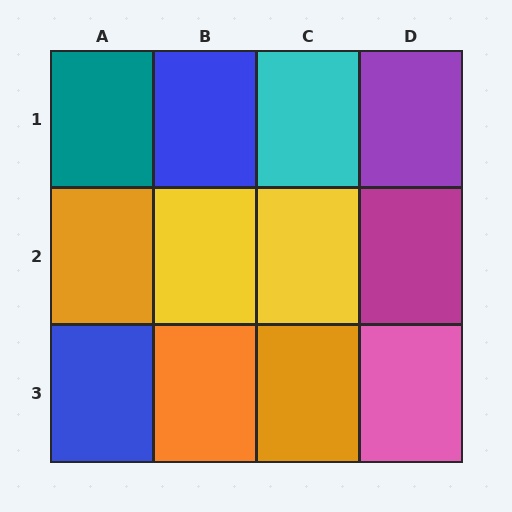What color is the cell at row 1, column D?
Purple.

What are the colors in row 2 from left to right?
Orange, yellow, yellow, magenta.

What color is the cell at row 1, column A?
Teal.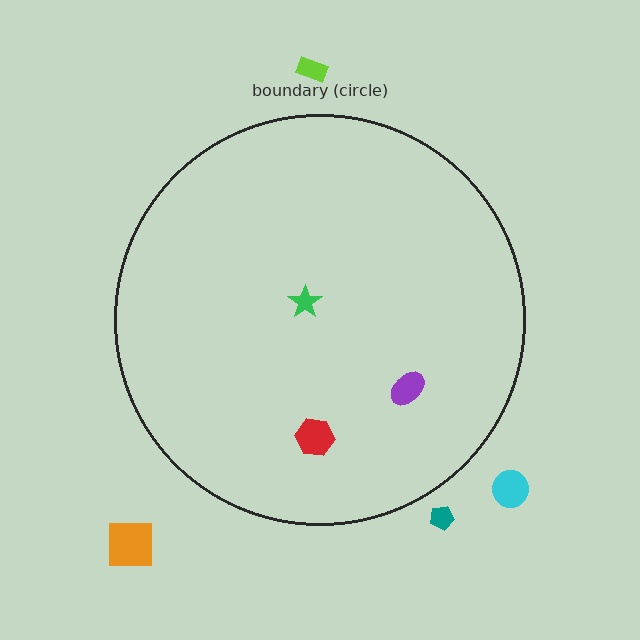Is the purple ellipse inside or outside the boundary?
Inside.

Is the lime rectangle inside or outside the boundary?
Outside.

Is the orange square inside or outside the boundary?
Outside.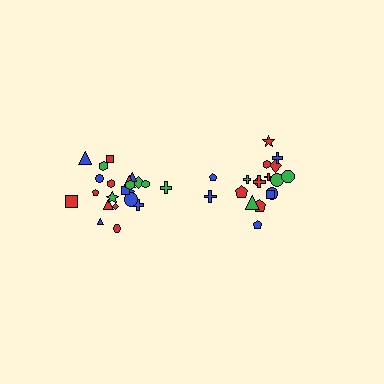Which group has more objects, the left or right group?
The left group.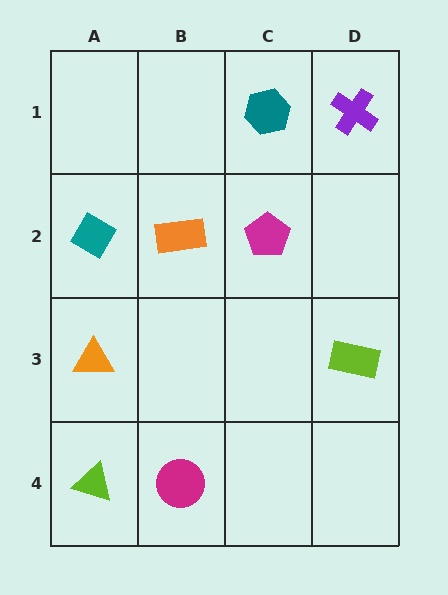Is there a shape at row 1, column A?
No, that cell is empty.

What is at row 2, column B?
An orange rectangle.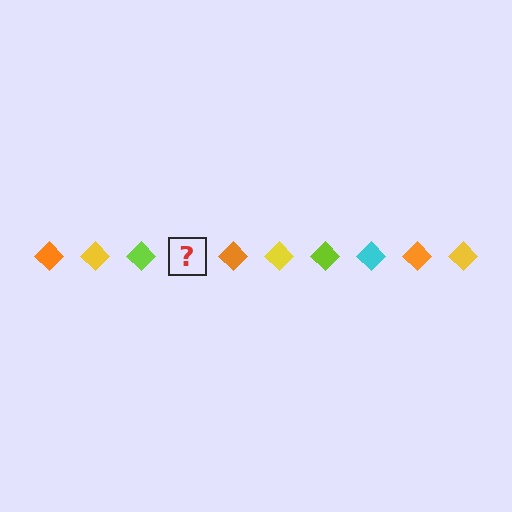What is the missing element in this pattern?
The missing element is a cyan diamond.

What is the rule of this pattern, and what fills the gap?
The rule is that the pattern cycles through orange, yellow, lime, cyan diamonds. The gap should be filled with a cyan diamond.